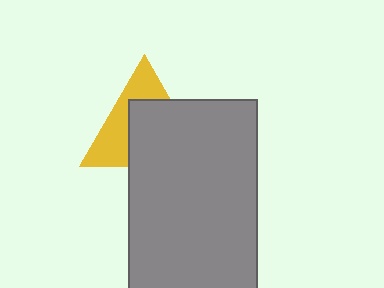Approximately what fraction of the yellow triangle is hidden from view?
Roughly 57% of the yellow triangle is hidden behind the gray rectangle.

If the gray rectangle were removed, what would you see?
You would see the complete yellow triangle.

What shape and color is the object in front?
The object in front is a gray rectangle.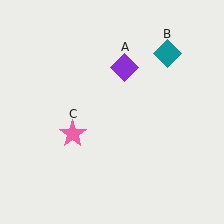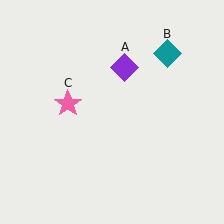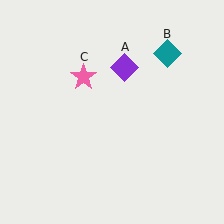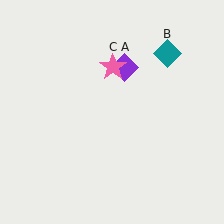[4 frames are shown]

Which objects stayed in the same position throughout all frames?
Purple diamond (object A) and teal diamond (object B) remained stationary.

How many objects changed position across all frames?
1 object changed position: pink star (object C).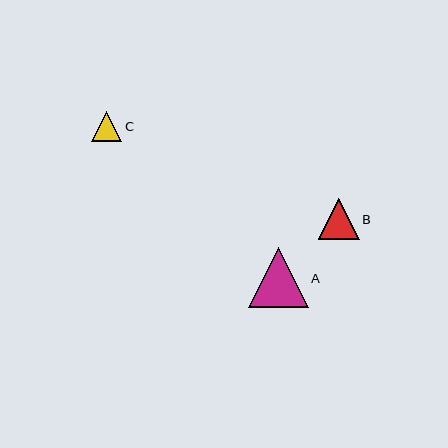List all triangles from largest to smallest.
From largest to smallest: A, B, C.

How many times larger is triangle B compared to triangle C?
Triangle B is approximately 1.4 times the size of triangle C.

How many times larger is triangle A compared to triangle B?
Triangle A is approximately 1.5 times the size of triangle B.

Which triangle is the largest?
Triangle A is the largest with a size of approximately 60 pixels.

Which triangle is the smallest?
Triangle C is the smallest with a size of approximately 30 pixels.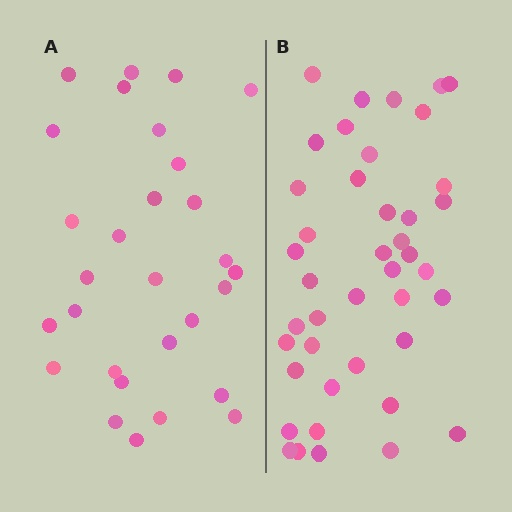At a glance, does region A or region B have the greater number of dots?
Region B (the right region) has more dots.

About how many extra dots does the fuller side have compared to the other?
Region B has approximately 15 more dots than region A.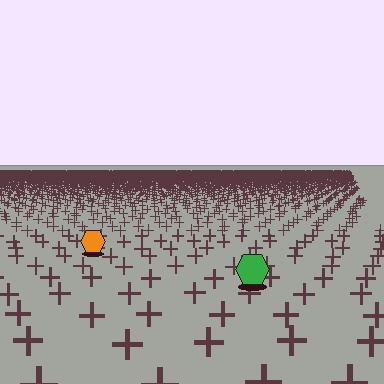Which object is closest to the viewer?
The green hexagon is closest. The texture marks near it are larger and more spread out.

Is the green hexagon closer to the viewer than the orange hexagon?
Yes. The green hexagon is closer — you can tell from the texture gradient: the ground texture is coarser near it.